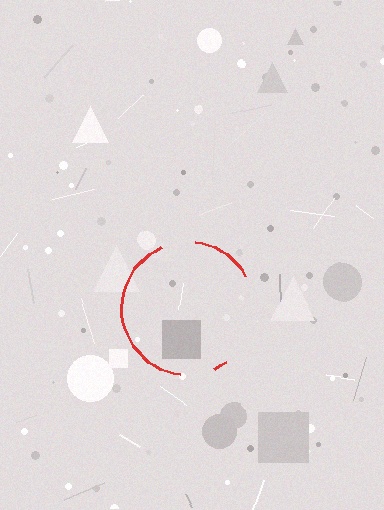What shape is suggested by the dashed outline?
The dashed outline suggests a circle.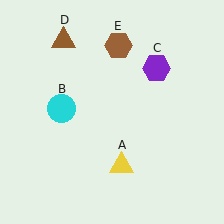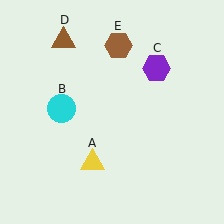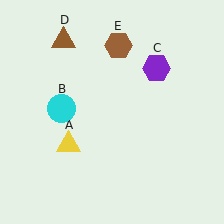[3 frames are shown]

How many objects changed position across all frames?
1 object changed position: yellow triangle (object A).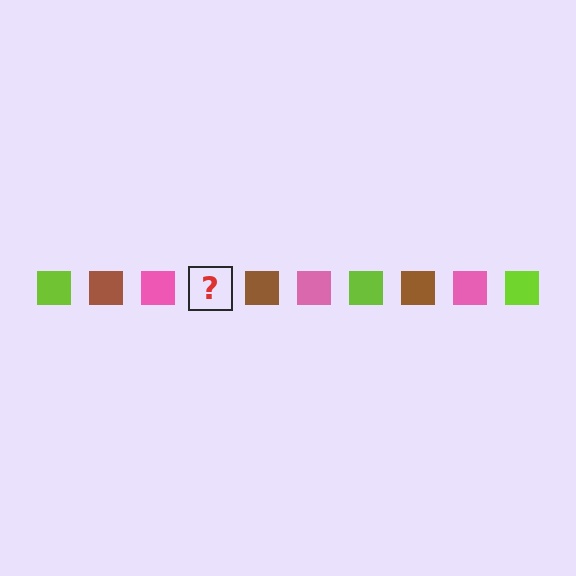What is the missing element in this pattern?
The missing element is a lime square.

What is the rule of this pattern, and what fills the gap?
The rule is that the pattern cycles through lime, brown, pink squares. The gap should be filled with a lime square.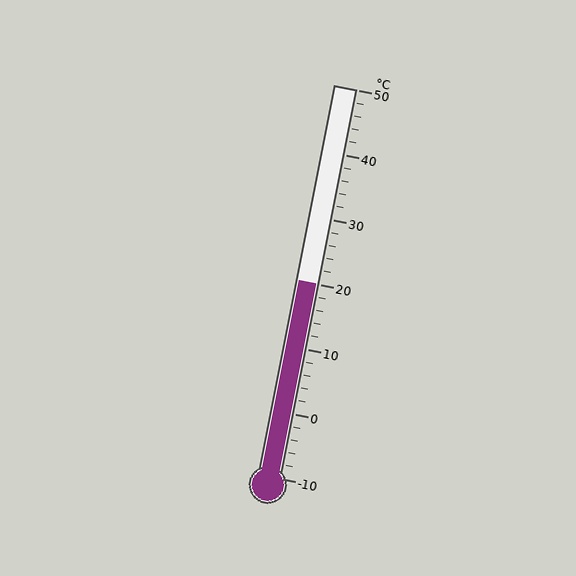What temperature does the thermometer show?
The thermometer shows approximately 20°C.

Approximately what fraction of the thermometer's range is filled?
The thermometer is filled to approximately 50% of its range.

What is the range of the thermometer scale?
The thermometer scale ranges from -10°C to 50°C.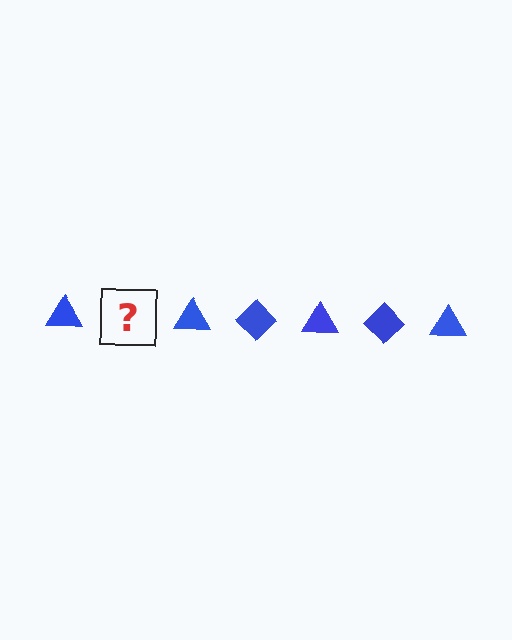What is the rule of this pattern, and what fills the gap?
The rule is that the pattern cycles through triangle, diamond shapes in blue. The gap should be filled with a blue diamond.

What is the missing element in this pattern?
The missing element is a blue diamond.